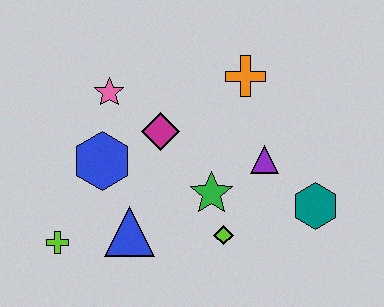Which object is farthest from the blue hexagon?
The teal hexagon is farthest from the blue hexagon.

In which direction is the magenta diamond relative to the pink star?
The magenta diamond is to the right of the pink star.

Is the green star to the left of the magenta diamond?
No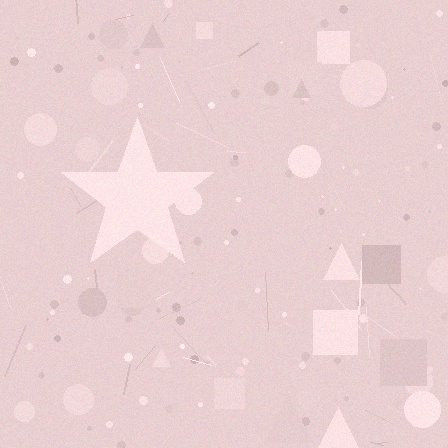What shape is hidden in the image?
A star is hidden in the image.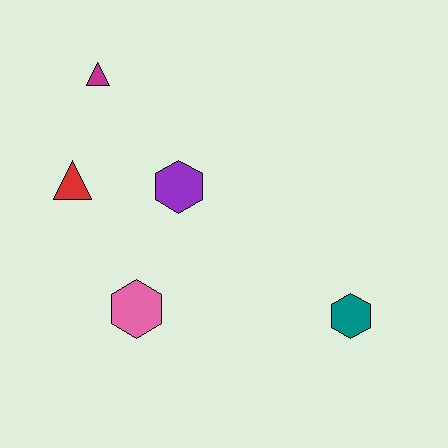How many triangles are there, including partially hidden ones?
There are 2 triangles.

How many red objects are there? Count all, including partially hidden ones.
There is 1 red object.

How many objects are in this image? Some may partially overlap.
There are 5 objects.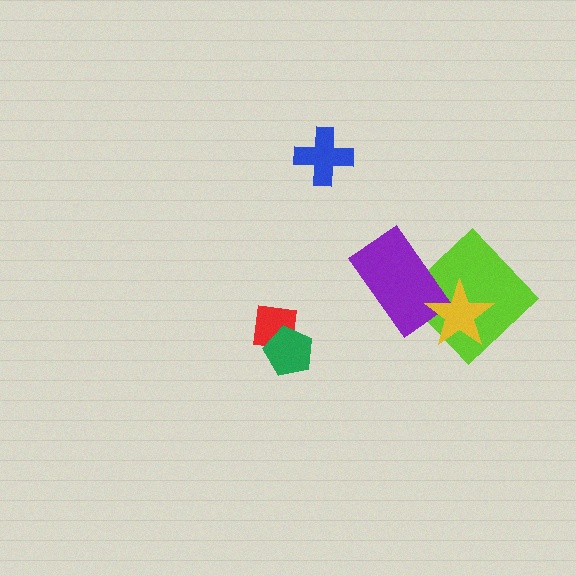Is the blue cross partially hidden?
No, no other shape covers it.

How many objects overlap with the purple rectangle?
2 objects overlap with the purple rectangle.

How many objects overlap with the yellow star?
2 objects overlap with the yellow star.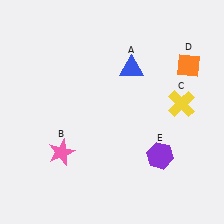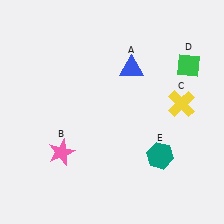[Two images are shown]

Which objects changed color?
D changed from orange to green. E changed from purple to teal.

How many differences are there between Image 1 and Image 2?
There are 2 differences between the two images.